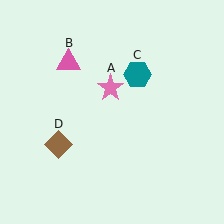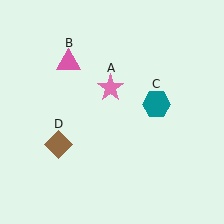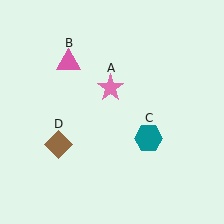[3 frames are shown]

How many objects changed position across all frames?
1 object changed position: teal hexagon (object C).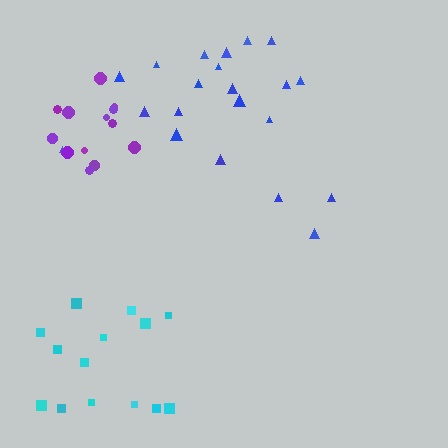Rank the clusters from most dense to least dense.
purple, blue, cyan.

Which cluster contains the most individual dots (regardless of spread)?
Blue (21).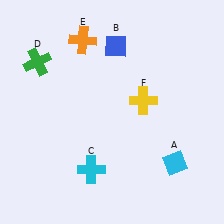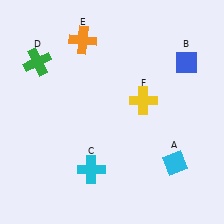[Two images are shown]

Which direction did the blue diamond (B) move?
The blue diamond (B) moved right.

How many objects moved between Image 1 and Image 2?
1 object moved between the two images.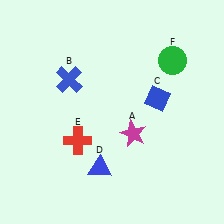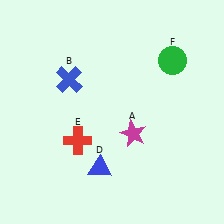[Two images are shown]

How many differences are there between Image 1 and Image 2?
There is 1 difference between the two images.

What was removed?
The blue diamond (C) was removed in Image 2.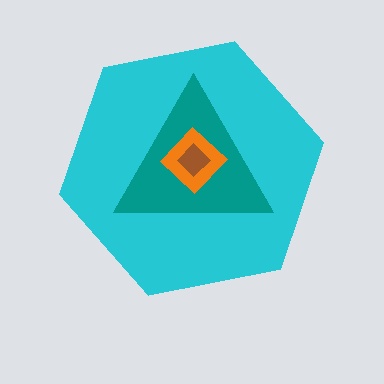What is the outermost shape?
The cyan hexagon.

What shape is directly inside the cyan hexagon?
The teal triangle.